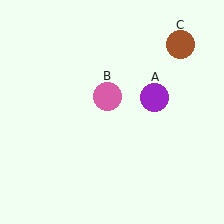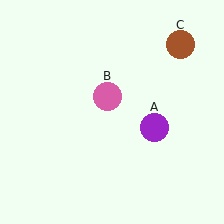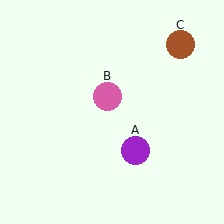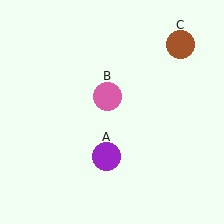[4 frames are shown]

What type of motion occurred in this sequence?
The purple circle (object A) rotated clockwise around the center of the scene.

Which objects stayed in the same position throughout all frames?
Pink circle (object B) and brown circle (object C) remained stationary.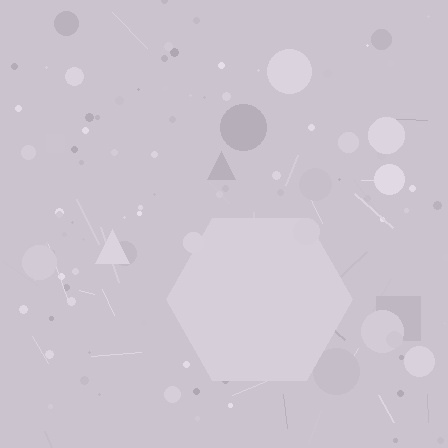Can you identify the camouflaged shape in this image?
The camouflaged shape is a hexagon.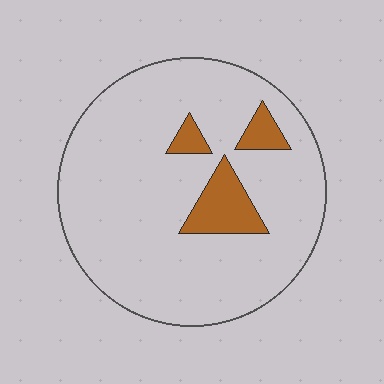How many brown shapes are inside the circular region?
3.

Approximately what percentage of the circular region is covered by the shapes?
Approximately 10%.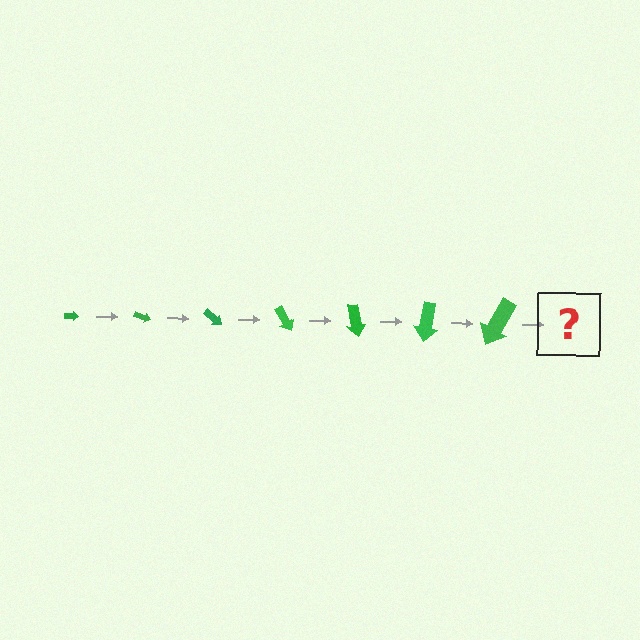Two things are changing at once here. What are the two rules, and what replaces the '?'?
The two rules are that the arrow grows larger each step and it rotates 20 degrees each step. The '?' should be an arrow, larger than the previous one and rotated 140 degrees from the start.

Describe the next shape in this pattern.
It should be an arrow, larger than the previous one and rotated 140 degrees from the start.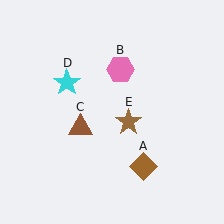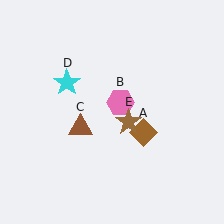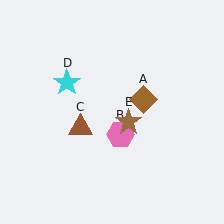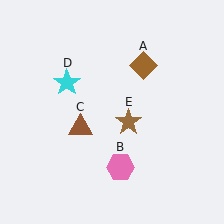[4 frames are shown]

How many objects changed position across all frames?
2 objects changed position: brown diamond (object A), pink hexagon (object B).